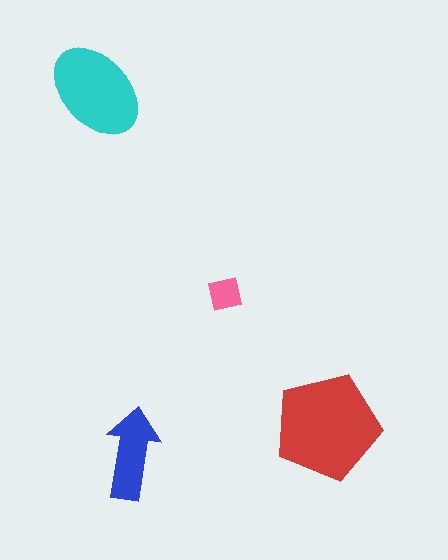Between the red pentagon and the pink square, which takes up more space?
The red pentagon.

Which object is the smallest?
The pink square.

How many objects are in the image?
There are 4 objects in the image.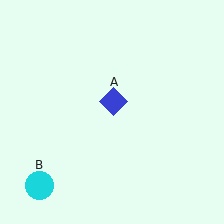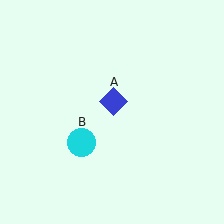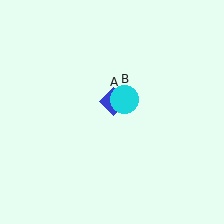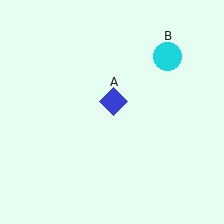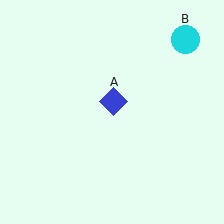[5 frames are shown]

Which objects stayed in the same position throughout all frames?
Blue diamond (object A) remained stationary.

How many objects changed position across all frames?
1 object changed position: cyan circle (object B).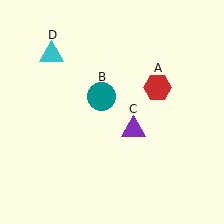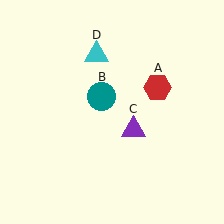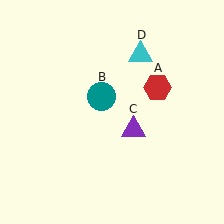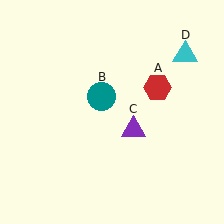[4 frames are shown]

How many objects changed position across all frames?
1 object changed position: cyan triangle (object D).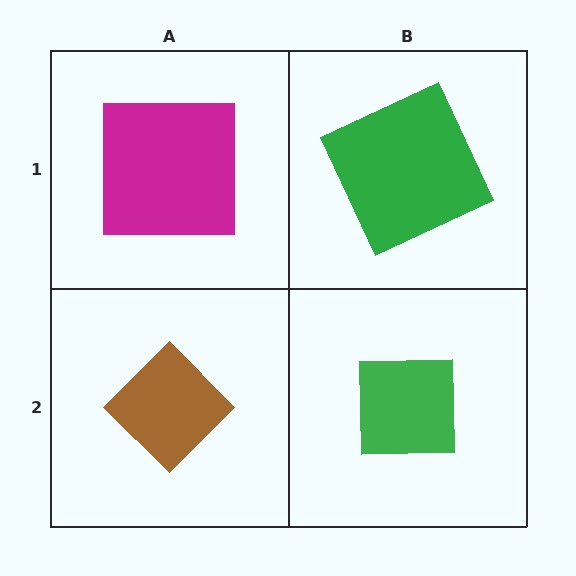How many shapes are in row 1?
2 shapes.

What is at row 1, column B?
A green square.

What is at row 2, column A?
A brown diamond.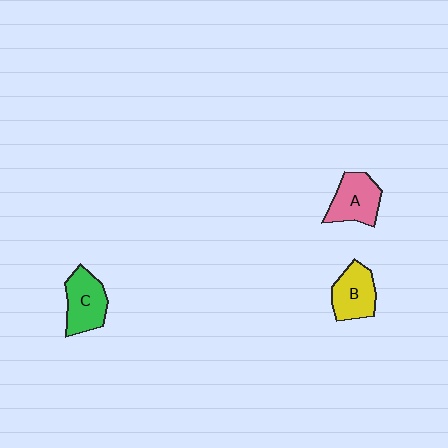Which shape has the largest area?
Shape C (green).